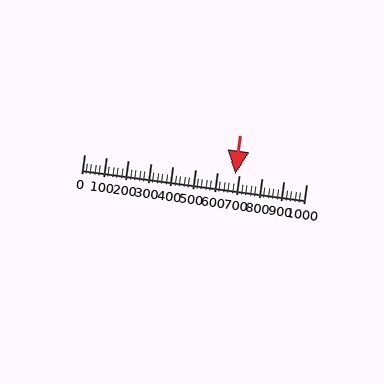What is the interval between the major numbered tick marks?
The major tick marks are spaced 100 units apart.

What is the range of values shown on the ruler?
The ruler shows values from 0 to 1000.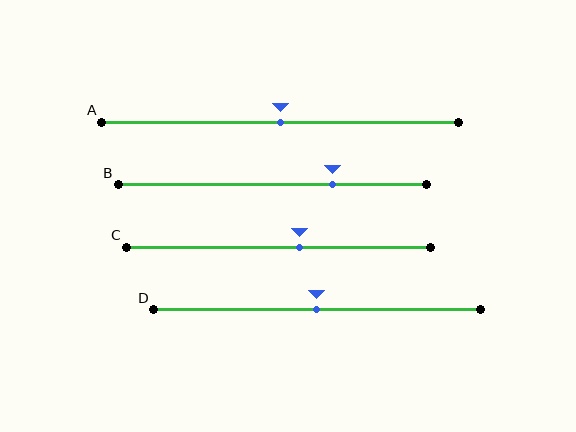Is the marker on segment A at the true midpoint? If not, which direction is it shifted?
Yes, the marker on segment A is at the true midpoint.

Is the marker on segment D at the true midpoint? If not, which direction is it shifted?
Yes, the marker on segment D is at the true midpoint.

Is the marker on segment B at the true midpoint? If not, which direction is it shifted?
No, the marker on segment B is shifted to the right by about 20% of the segment length.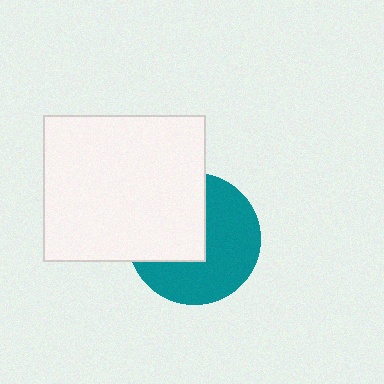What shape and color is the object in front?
The object in front is a white rectangle.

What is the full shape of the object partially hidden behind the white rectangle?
The partially hidden object is a teal circle.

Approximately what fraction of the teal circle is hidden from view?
Roughly 43% of the teal circle is hidden behind the white rectangle.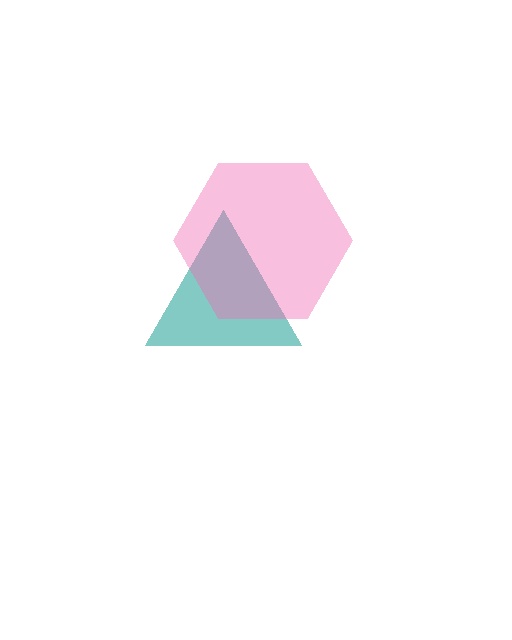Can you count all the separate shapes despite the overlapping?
Yes, there are 2 separate shapes.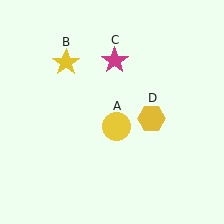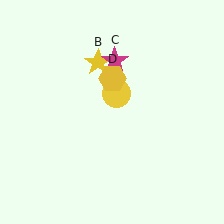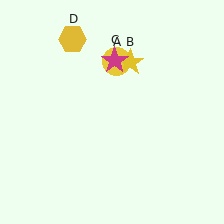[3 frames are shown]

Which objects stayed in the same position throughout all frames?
Magenta star (object C) remained stationary.